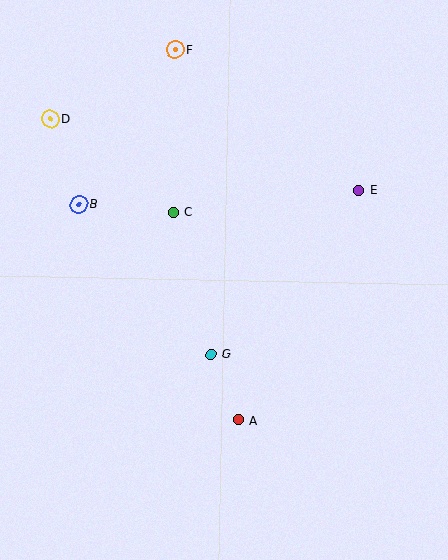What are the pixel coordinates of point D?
Point D is at (51, 119).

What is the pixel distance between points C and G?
The distance between C and G is 147 pixels.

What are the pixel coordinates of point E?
Point E is at (359, 190).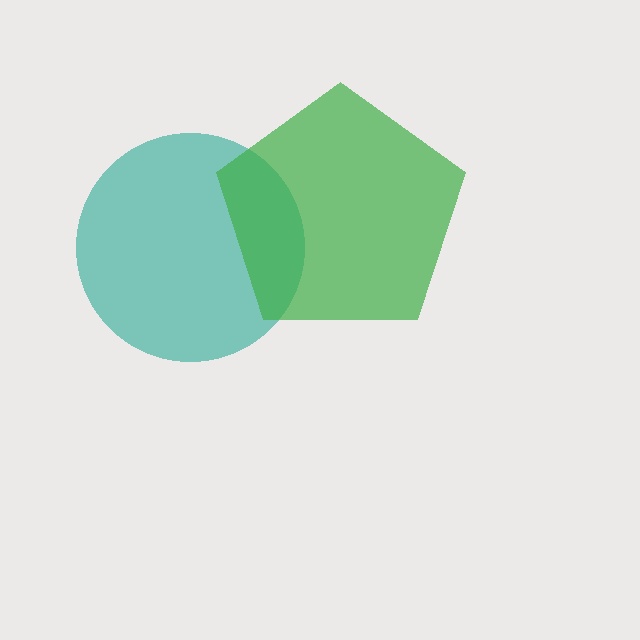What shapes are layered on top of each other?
The layered shapes are: a teal circle, a green pentagon.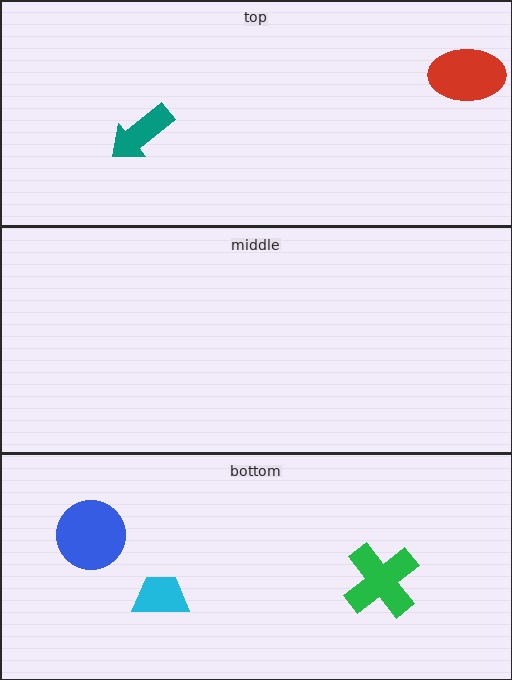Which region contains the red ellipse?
The top region.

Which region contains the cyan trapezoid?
The bottom region.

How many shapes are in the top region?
2.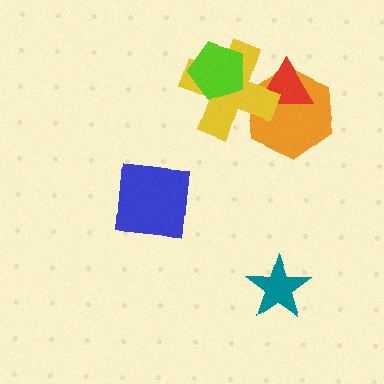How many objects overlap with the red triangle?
2 objects overlap with the red triangle.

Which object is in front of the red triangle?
The yellow cross is in front of the red triangle.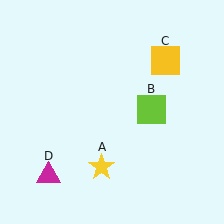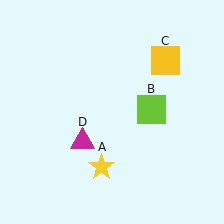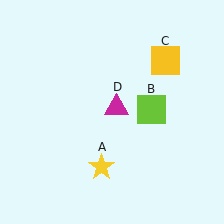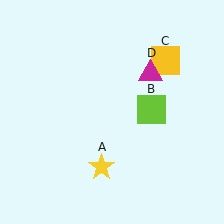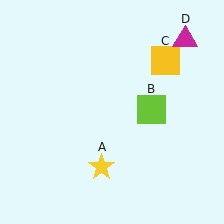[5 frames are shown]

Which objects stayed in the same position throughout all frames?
Yellow star (object A) and lime square (object B) and yellow square (object C) remained stationary.